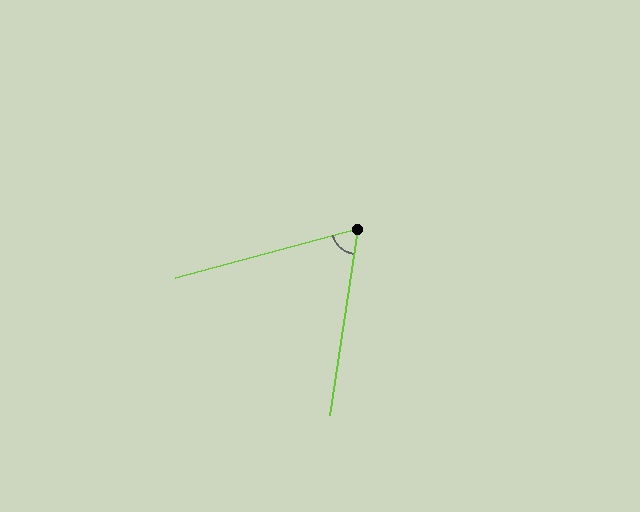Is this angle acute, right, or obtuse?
It is acute.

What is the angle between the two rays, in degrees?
Approximately 66 degrees.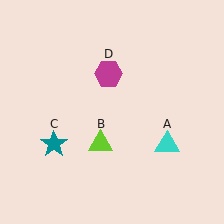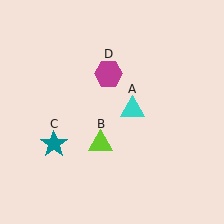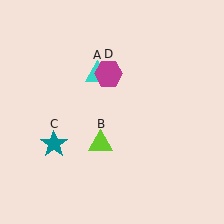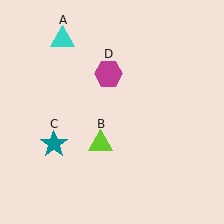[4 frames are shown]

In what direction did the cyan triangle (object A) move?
The cyan triangle (object A) moved up and to the left.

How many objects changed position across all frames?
1 object changed position: cyan triangle (object A).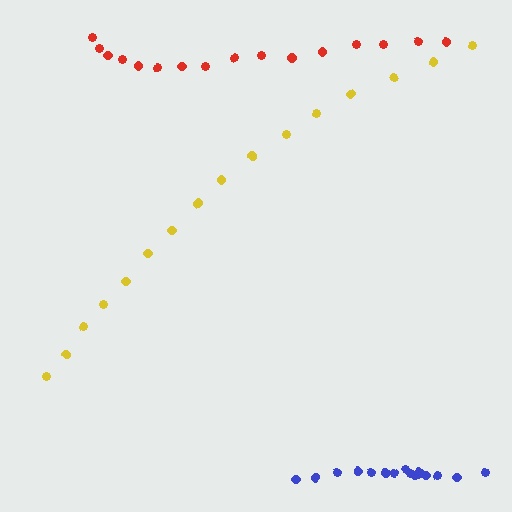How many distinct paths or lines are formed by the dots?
There are 3 distinct paths.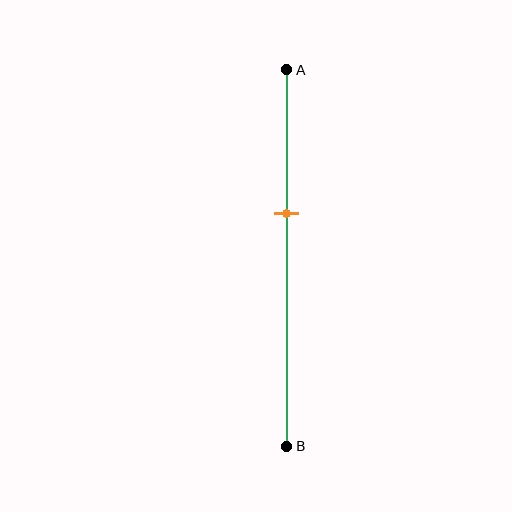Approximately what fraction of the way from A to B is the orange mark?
The orange mark is approximately 40% of the way from A to B.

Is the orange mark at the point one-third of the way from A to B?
No, the mark is at about 40% from A, not at the 33% one-third point.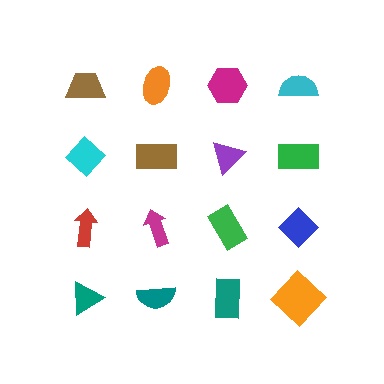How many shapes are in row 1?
4 shapes.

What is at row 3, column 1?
A red arrow.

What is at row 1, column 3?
A magenta hexagon.